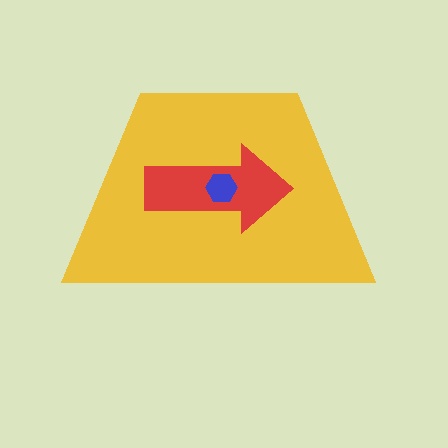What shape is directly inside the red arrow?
The blue hexagon.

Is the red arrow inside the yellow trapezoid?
Yes.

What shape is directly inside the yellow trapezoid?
The red arrow.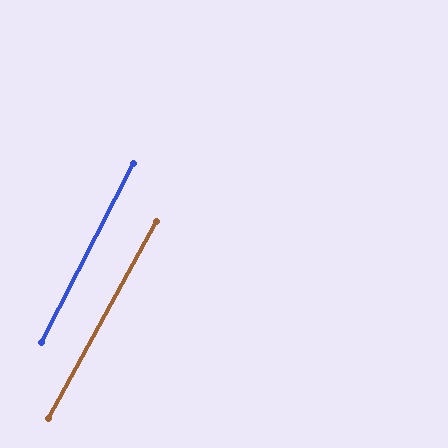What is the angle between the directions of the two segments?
Approximately 2 degrees.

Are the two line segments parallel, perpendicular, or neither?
Parallel — their directions differ by only 1.8°.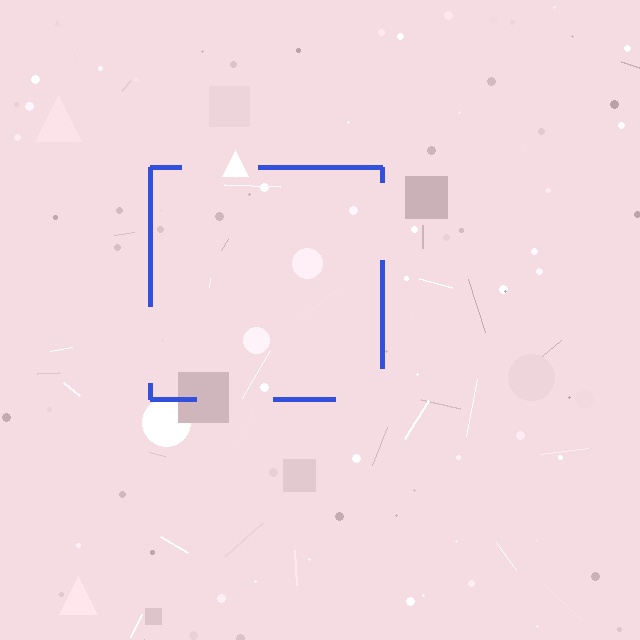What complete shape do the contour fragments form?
The contour fragments form a square.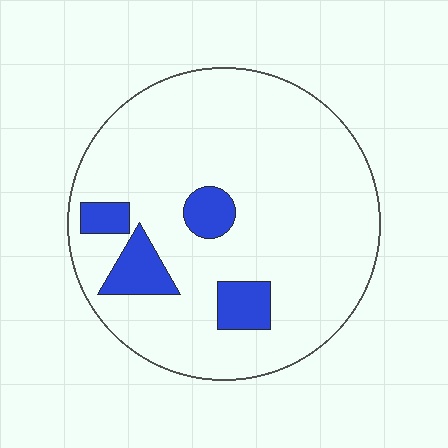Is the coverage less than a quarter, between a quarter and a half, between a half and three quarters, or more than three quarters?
Less than a quarter.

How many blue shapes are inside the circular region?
4.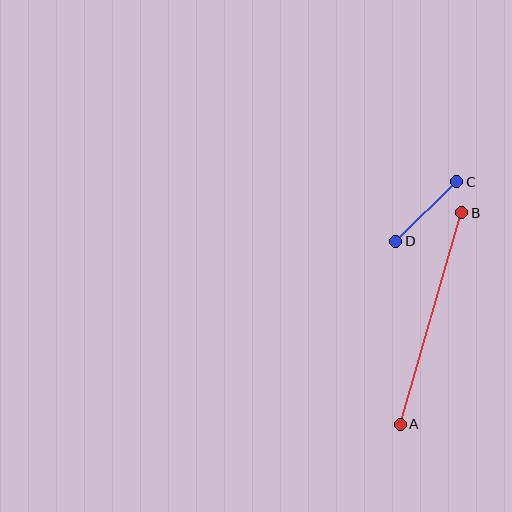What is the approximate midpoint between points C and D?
The midpoint is at approximately (426, 212) pixels.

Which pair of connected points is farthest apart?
Points A and B are farthest apart.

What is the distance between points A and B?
The distance is approximately 220 pixels.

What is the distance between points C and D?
The distance is approximately 86 pixels.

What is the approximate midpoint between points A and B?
The midpoint is at approximately (431, 318) pixels.